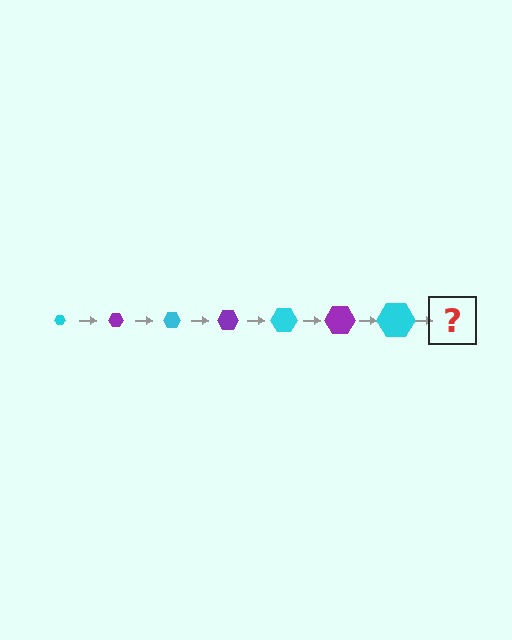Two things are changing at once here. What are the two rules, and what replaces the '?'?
The two rules are that the hexagon grows larger each step and the color cycles through cyan and purple. The '?' should be a purple hexagon, larger than the previous one.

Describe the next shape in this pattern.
It should be a purple hexagon, larger than the previous one.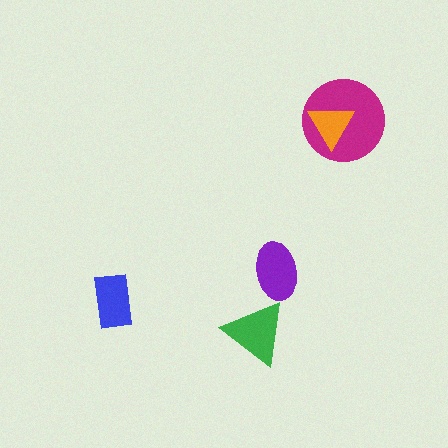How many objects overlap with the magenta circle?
1 object overlaps with the magenta circle.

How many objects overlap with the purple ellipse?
0 objects overlap with the purple ellipse.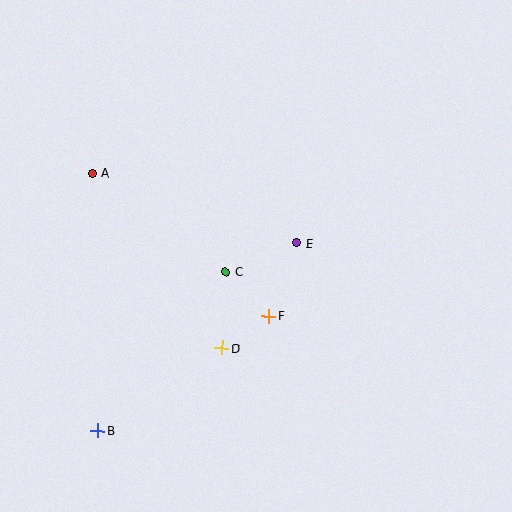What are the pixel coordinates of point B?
Point B is at (98, 431).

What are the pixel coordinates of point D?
Point D is at (222, 348).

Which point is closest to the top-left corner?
Point A is closest to the top-left corner.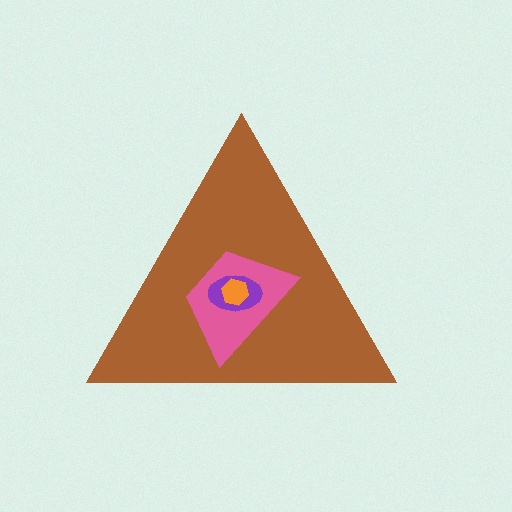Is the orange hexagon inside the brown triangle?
Yes.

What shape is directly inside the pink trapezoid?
The purple ellipse.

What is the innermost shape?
The orange hexagon.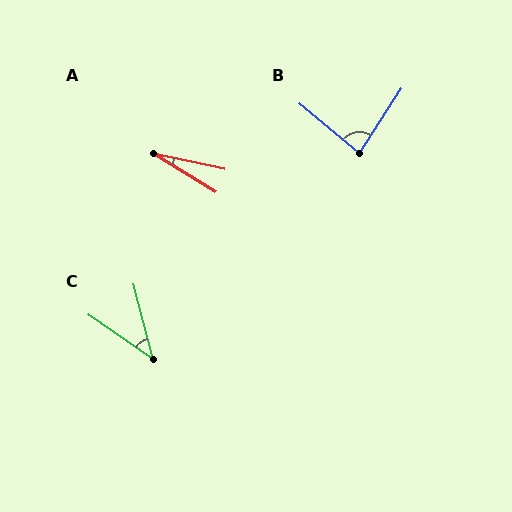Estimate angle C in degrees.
Approximately 41 degrees.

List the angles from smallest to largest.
A (20°), C (41°), B (83°).